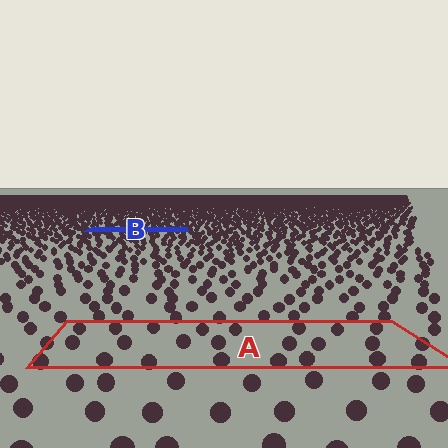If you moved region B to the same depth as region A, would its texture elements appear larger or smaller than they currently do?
They would appear larger. At a closer depth, the same texture elements are projected at a bigger on-screen size.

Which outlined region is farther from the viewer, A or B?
Region B is farther from the viewer — the texture elements inside it appear smaller and more densely packed.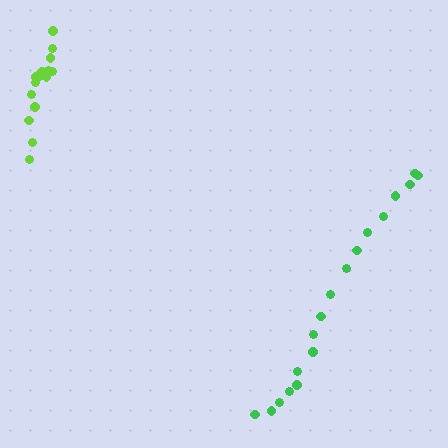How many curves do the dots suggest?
There are 2 distinct paths.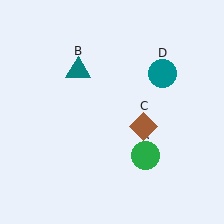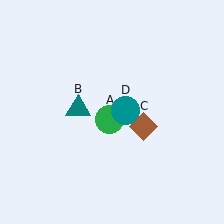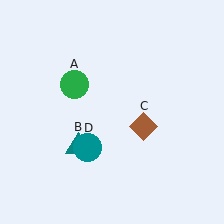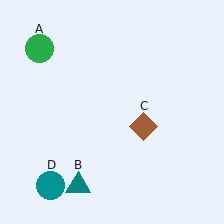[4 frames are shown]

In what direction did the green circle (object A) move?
The green circle (object A) moved up and to the left.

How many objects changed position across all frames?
3 objects changed position: green circle (object A), teal triangle (object B), teal circle (object D).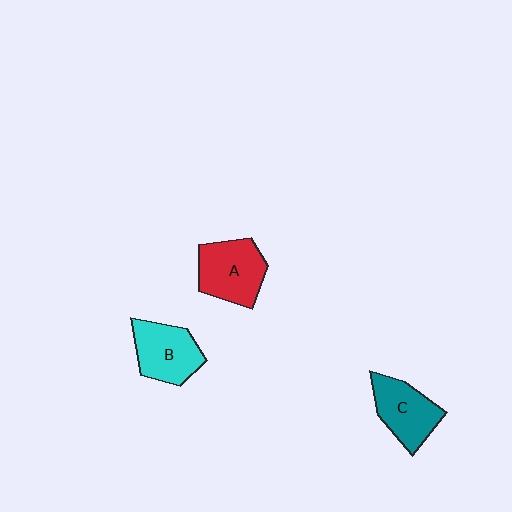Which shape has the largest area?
Shape A (red).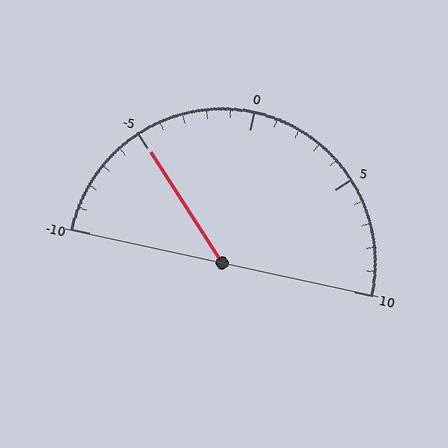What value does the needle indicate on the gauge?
The needle indicates approximately -5.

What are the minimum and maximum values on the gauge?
The gauge ranges from -10 to 10.